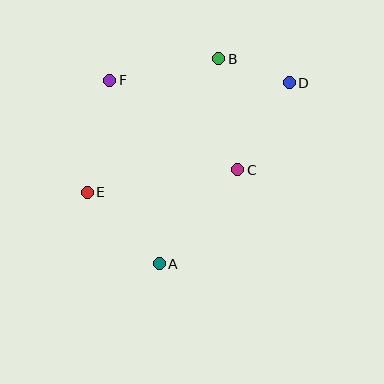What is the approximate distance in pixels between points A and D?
The distance between A and D is approximately 223 pixels.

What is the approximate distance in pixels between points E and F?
The distance between E and F is approximately 114 pixels.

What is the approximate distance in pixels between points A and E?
The distance between A and E is approximately 102 pixels.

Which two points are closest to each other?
Points B and D are closest to each other.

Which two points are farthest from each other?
Points D and E are farthest from each other.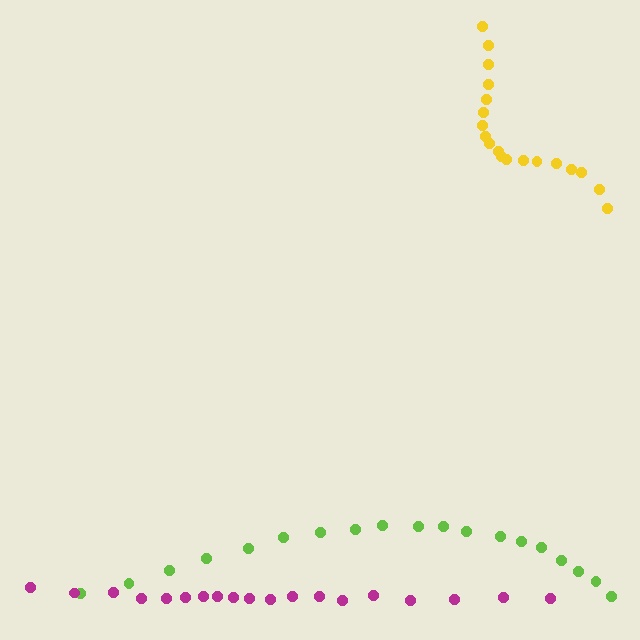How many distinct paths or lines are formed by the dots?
There are 3 distinct paths.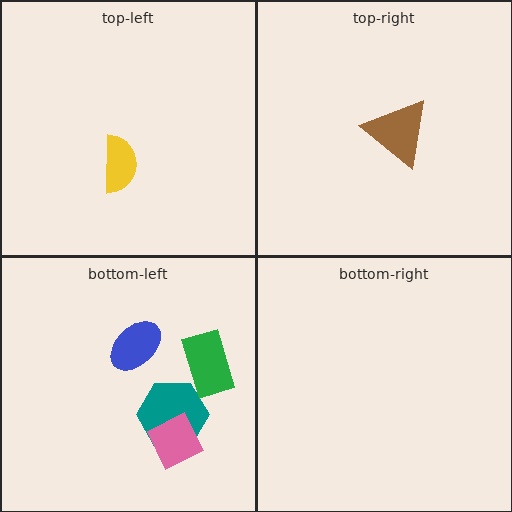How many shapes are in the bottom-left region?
4.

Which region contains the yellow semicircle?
The top-left region.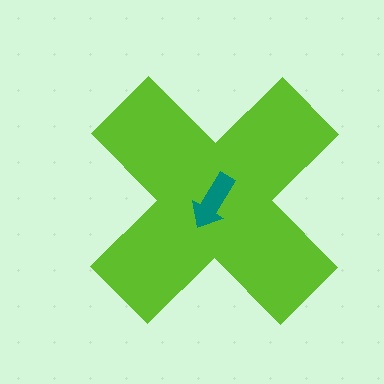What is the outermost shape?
The lime cross.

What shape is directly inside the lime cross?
The teal arrow.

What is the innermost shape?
The teal arrow.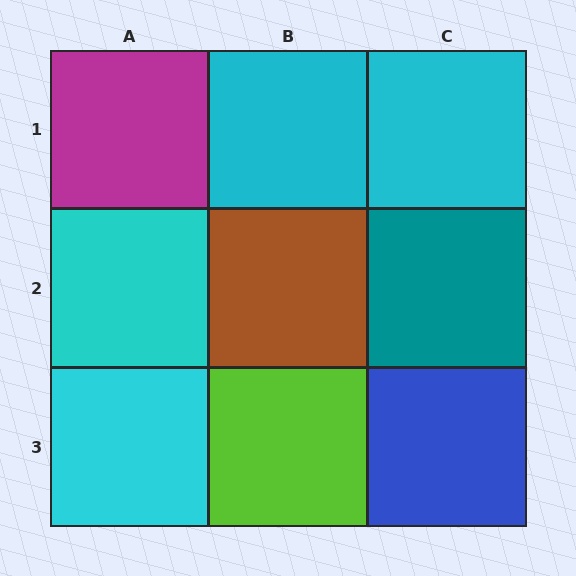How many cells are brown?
1 cell is brown.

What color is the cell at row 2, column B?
Brown.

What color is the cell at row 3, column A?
Cyan.